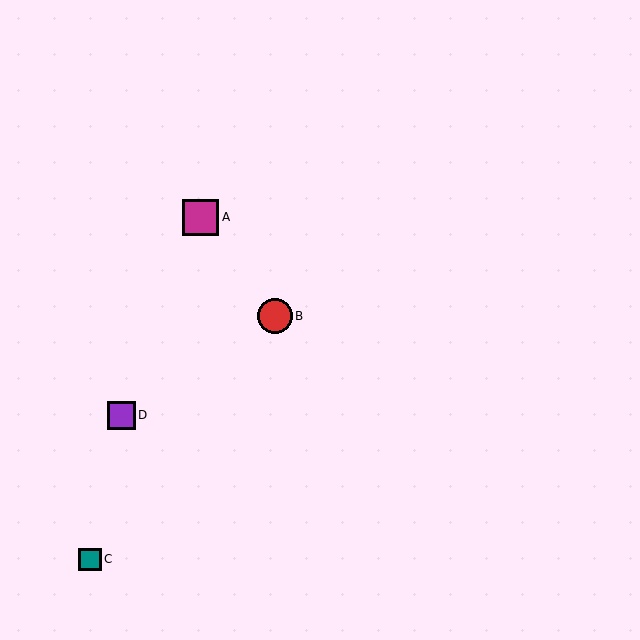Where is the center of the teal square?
The center of the teal square is at (90, 559).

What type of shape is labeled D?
Shape D is a purple square.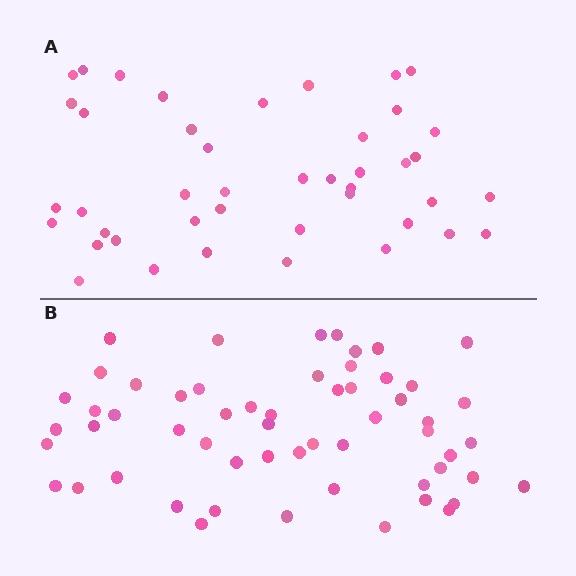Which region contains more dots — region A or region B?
Region B (the bottom region) has more dots.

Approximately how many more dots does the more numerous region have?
Region B has approximately 15 more dots than region A.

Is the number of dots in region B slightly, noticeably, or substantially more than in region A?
Region B has noticeably more, but not dramatically so. The ratio is roughly 1.3 to 1.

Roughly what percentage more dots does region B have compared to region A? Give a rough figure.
About 35% more.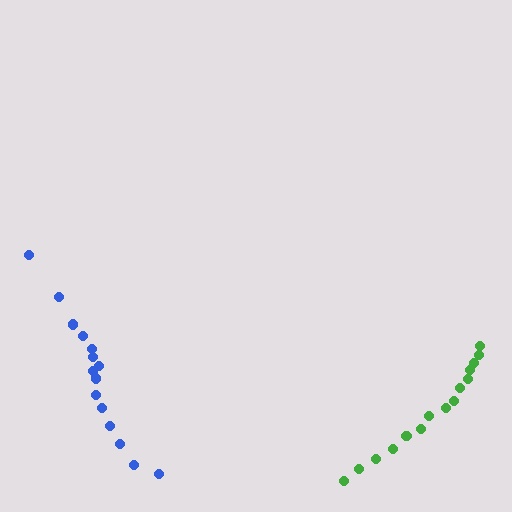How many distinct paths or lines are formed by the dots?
There are 2 distinct paths.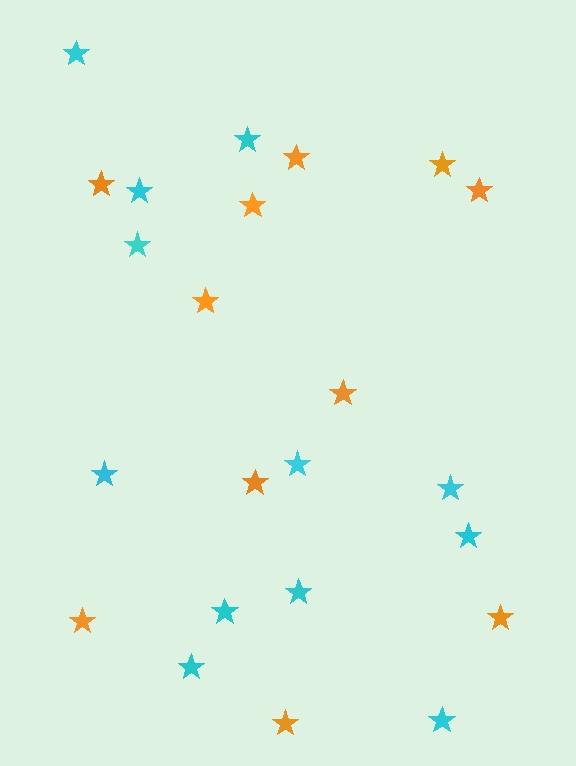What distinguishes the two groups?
There are 2 groups: one group of cyan stars (12) and one group of orange stars (11).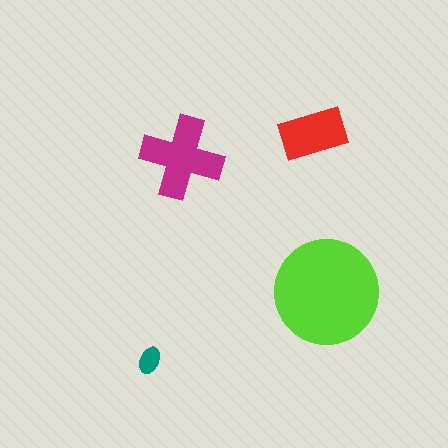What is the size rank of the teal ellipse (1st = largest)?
4th.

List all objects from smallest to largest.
The teal ellipse, the red rectangle, the magenta cross, the lime circle.